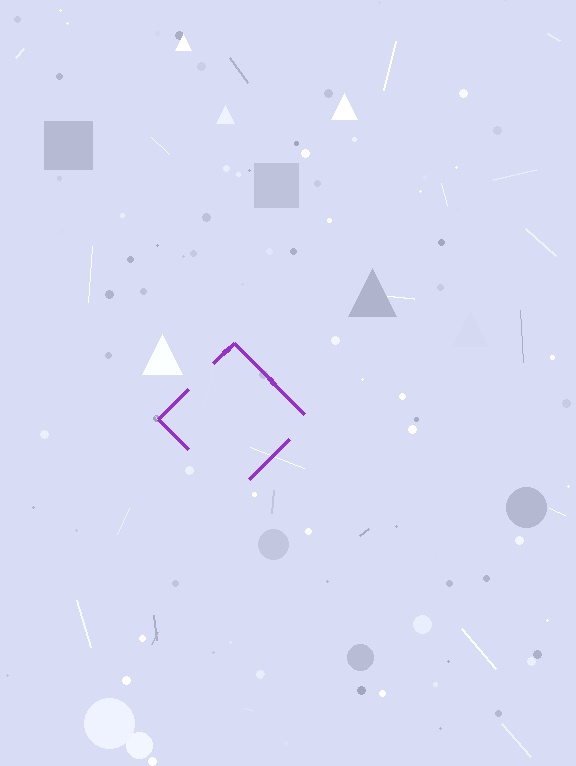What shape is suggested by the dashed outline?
The dashed outline suggests a diamond.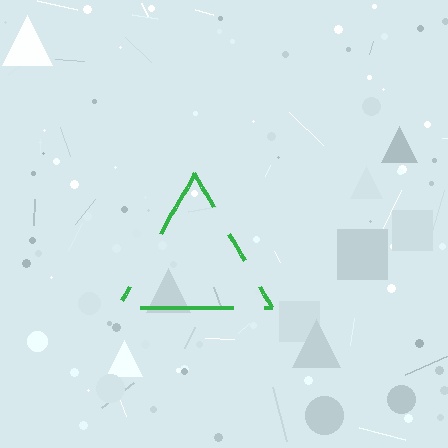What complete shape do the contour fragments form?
The contour fragments form a triangle.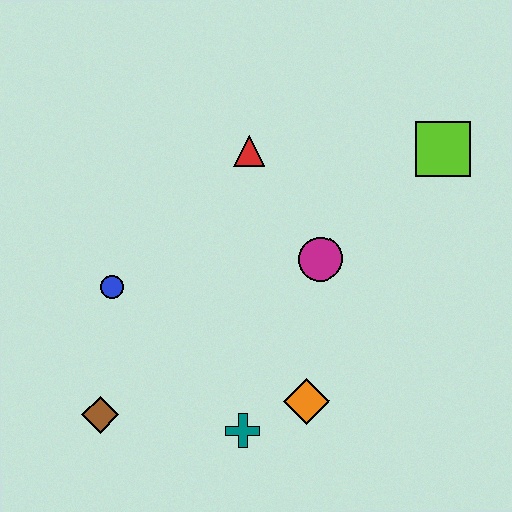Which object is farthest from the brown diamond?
The lime square is farthest from the brown diamond.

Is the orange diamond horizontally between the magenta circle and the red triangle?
Yes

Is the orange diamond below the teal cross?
No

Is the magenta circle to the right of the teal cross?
Yes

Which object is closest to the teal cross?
The orange diamond is closest to the teal cross.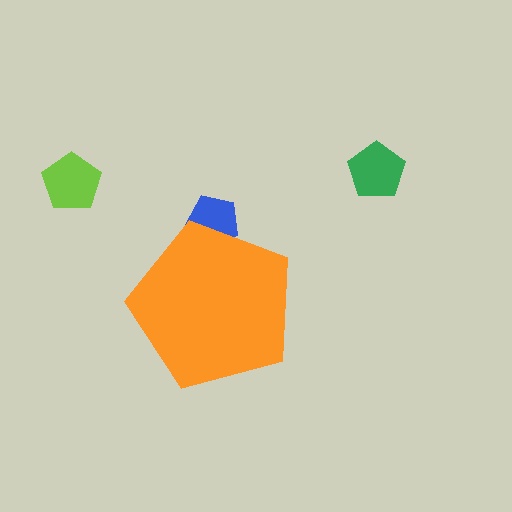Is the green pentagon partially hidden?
No, the green pentagon is fully visible.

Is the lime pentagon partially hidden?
No, the lime pentagon is fully visible.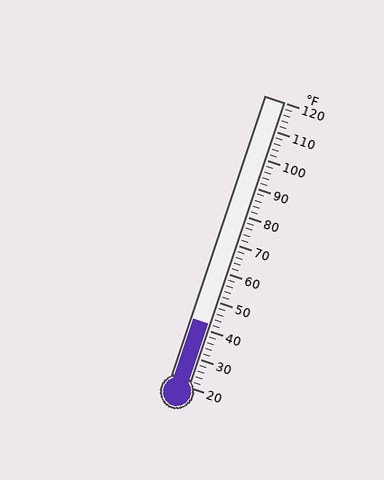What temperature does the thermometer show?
The thermometer shows approximately 42°F.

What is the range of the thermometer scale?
The thermometer scale ranges from 20°F to 120°F.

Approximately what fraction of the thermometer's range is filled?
The thermometer is filled to approximately 20% of its range.